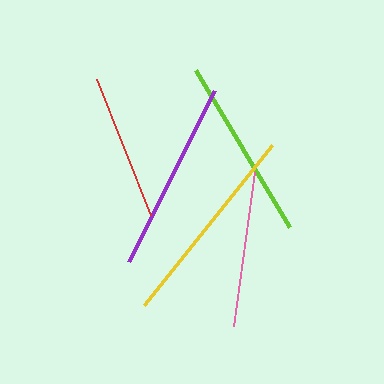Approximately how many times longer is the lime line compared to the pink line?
The lime line is approximately 1.2 times the length of the pink line.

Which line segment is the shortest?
The red line is the shortest at approximately 146 pixels.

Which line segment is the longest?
The yellow line is the longest at approximately 205 pixels.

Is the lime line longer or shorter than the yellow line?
The yellow line is longer than the lime line.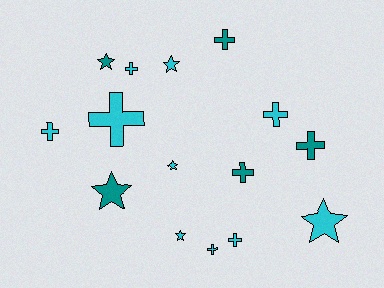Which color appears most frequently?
Cyan, with 10 objects.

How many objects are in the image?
There are 15 objects.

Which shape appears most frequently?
Cross, with 9 objects.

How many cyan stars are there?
There are 4 cyan stars.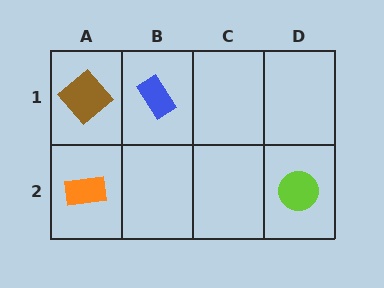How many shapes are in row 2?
2 shapes.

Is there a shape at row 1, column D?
No, that cell is empty.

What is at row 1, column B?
A blue rectangle.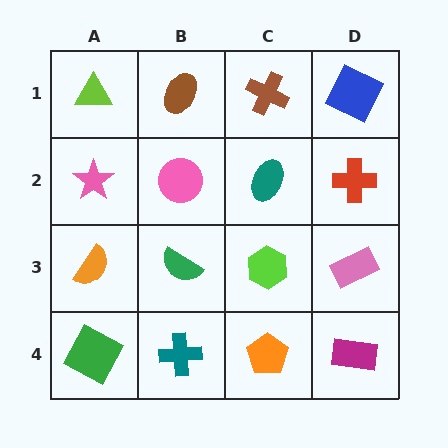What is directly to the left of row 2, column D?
A teal ellipse.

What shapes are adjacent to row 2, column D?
A blue square (row 1, column D), a pink rectangle (row 3, column D), a teal ellipse (row 2, column C).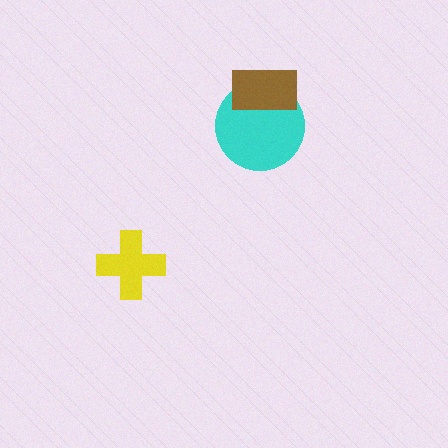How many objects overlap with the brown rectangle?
1 object overlaps with the brown rectangle.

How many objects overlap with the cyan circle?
1 object overlaps with the cyan circle.